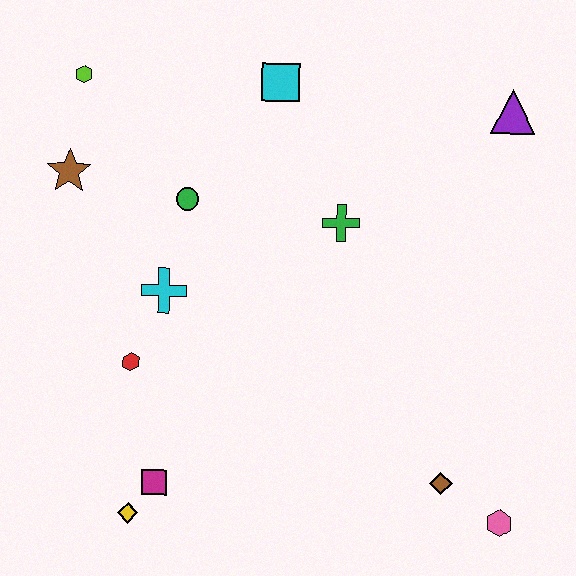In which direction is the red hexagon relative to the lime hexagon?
The red hexagon is below the lime hexagon.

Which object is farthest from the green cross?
The yellow diamond is farthest from the green cross.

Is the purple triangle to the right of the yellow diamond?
Yes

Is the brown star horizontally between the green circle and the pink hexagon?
No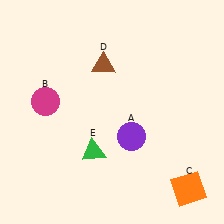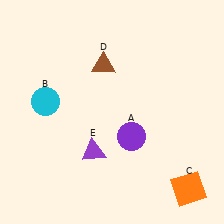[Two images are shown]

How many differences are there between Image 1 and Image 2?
There are 2 differences between the two images.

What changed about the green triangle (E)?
In Image 1, E is green. In Image 2, it changed to purple.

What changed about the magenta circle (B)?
In Image 1, B is magenta. In Image 2, it changed to cyan.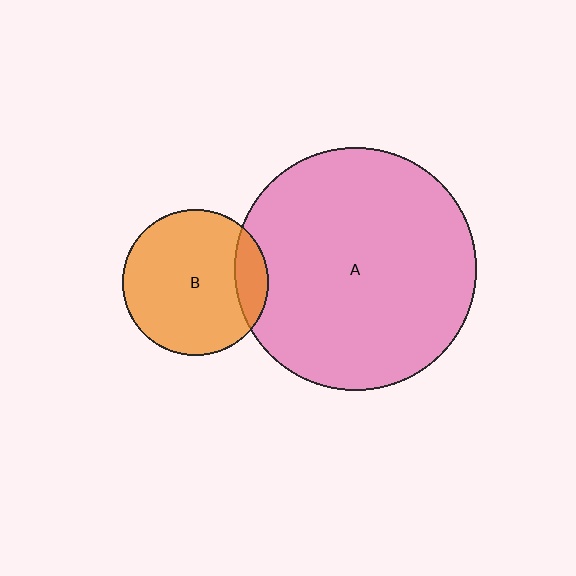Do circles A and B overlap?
Yes.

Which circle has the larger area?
Circle A (pink).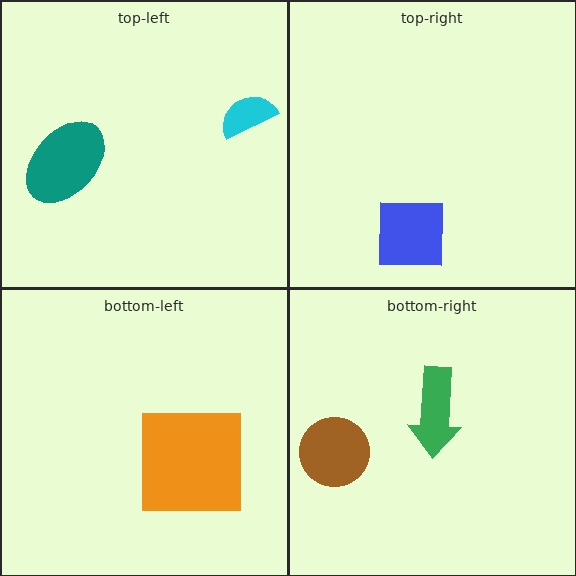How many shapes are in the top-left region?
2.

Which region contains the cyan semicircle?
The top-left region.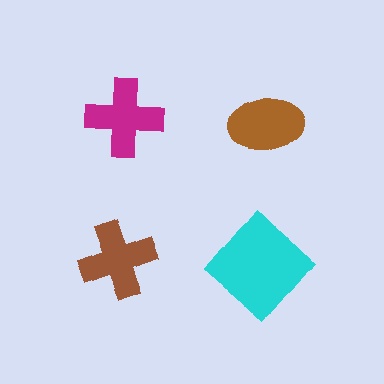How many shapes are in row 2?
2 shapes.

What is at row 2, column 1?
A brown cross.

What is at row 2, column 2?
A cyan diamond.